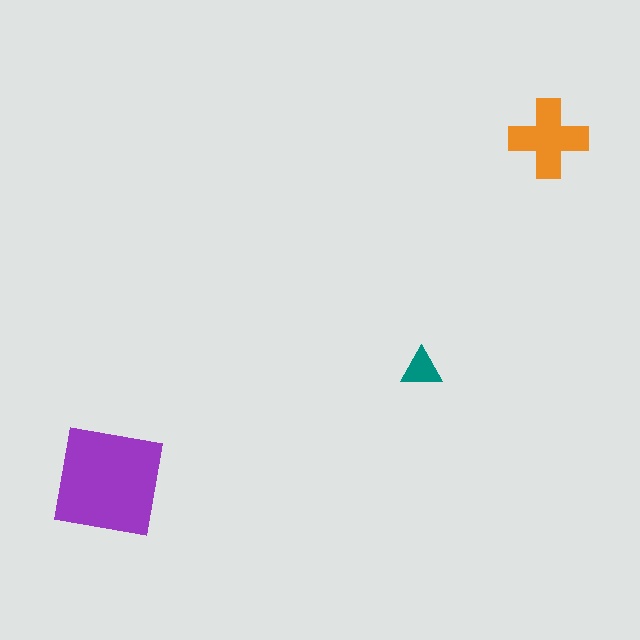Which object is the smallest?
The teal triangle.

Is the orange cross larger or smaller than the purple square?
Smaller.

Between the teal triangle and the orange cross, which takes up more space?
The orange cross.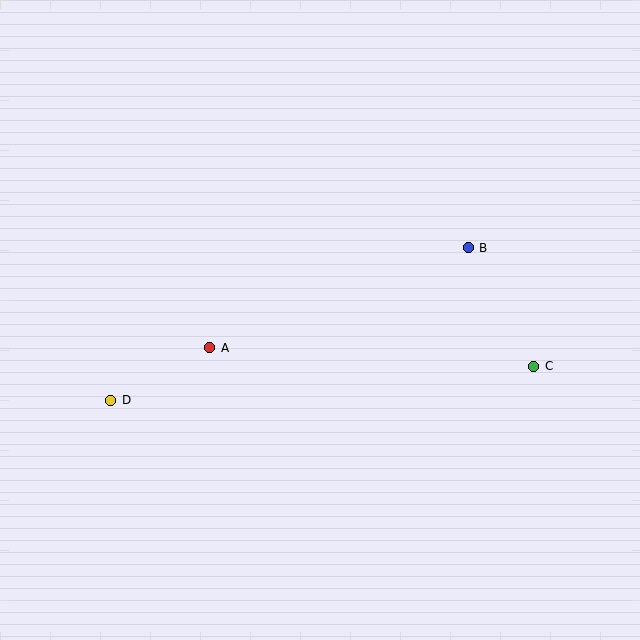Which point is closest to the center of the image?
Point A at (210, 348) is closest to the center.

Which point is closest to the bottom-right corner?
Point C is closest to the bottom-right corner.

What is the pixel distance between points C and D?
The distance between C and D is 424 pixels.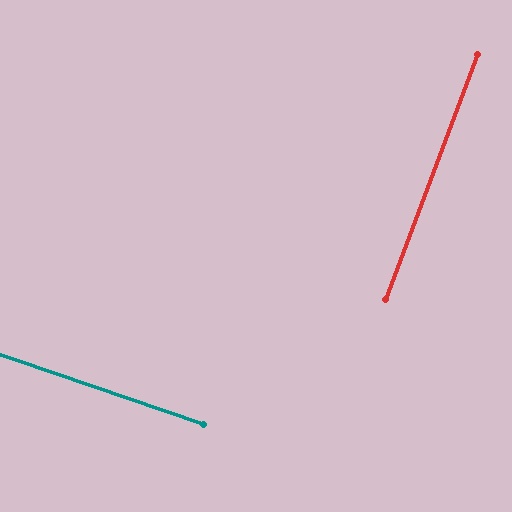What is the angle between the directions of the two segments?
Approximately 88 degrees.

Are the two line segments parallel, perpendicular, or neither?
Perpendicular — they meet at approximately 88°.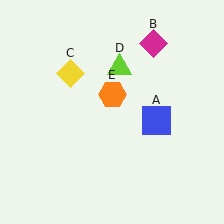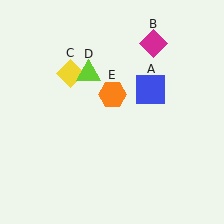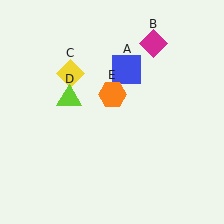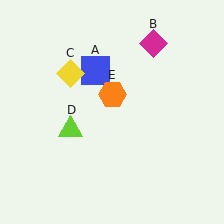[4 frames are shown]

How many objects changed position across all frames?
2 objects changed position: blue square (object A), lime triangle (object D).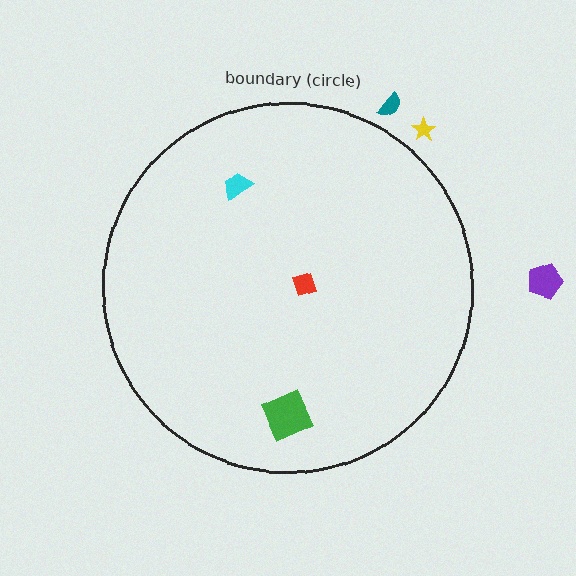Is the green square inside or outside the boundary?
Inside.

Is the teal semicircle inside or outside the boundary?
Outside.